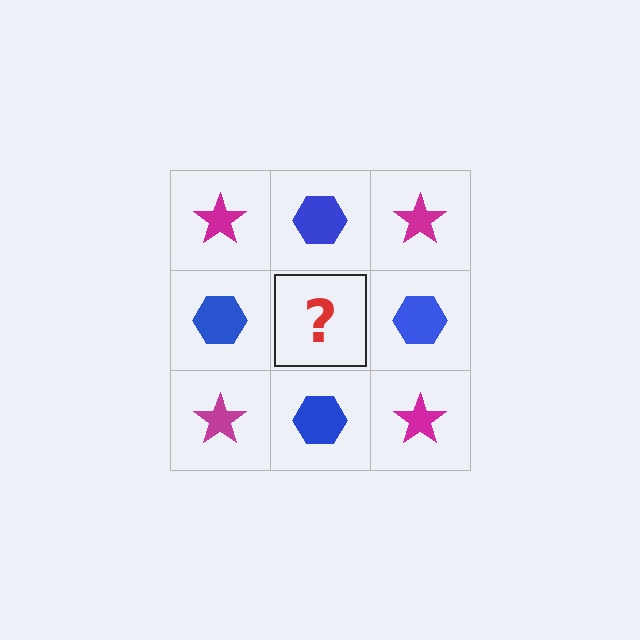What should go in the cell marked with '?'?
The missing cell should contain a magenta star.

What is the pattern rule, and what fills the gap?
The rule is that it alternates magenta star and blue hexagon in a checkerboard pattern. The gap should be filled with a magenta star.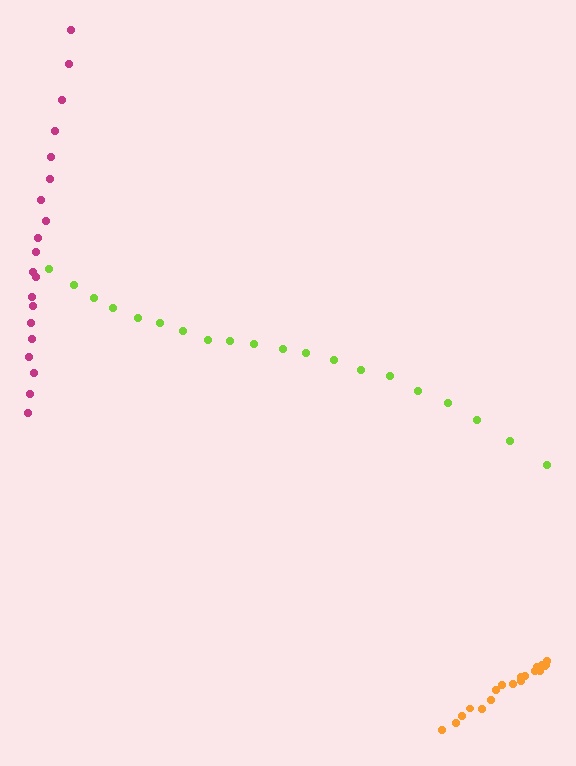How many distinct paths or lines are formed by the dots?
There are 3 distinct paths.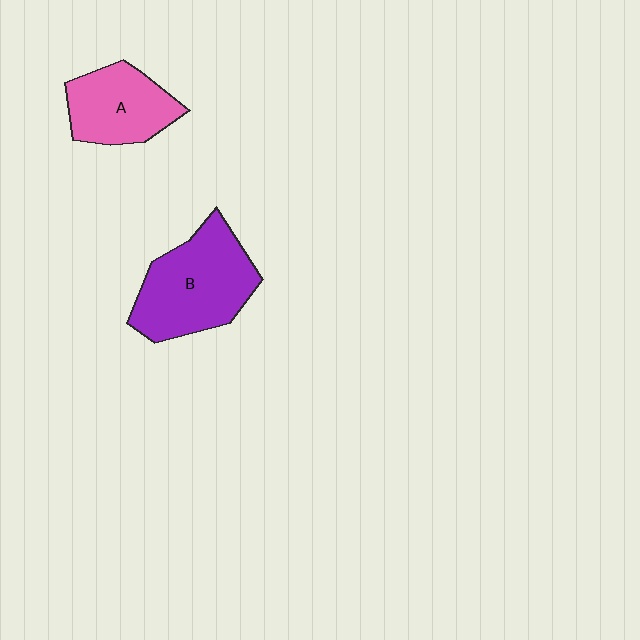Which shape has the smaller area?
Shape A (pink).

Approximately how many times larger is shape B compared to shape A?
Approximately 1.4 times.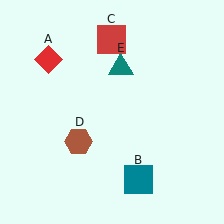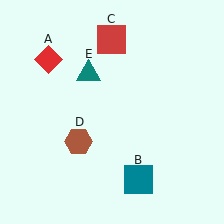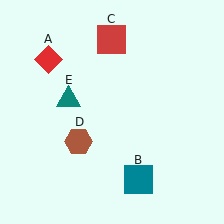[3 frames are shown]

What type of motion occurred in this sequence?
The teal triangle (object E) rotated counterclockwise around the center of the scene.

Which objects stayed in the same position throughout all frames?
Red diamond (object A) and teal square (object B) and red square (object C) and brown hexagon (object D) remained stationary.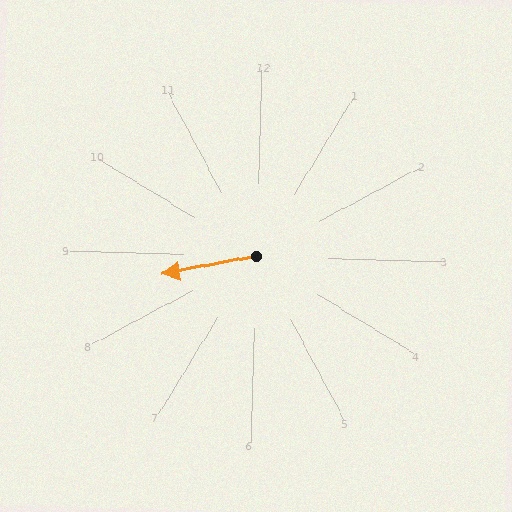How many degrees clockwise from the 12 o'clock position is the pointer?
Approximately 258 degrees.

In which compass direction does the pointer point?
West.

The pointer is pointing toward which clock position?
Roughly 9 o'clock.